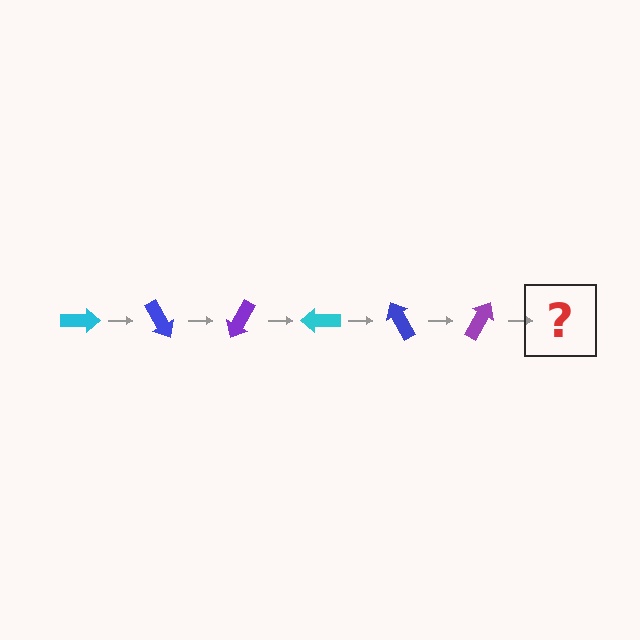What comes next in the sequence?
The next element should be a cyan arrow, rotated 360 degrees from the start.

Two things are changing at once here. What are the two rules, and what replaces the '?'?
The two rules are that it rotates 60 degrees each step and the color cycles through cyan, blue, and purple. The '?' should be a cyan arrow, rotated 360 degrees from the start.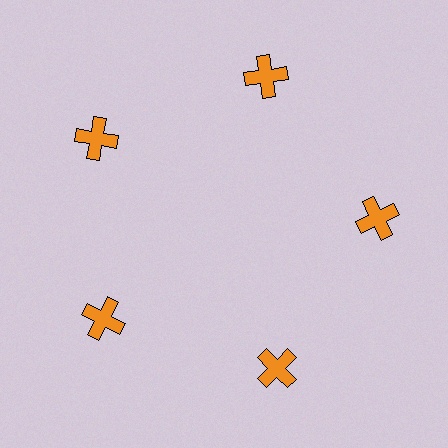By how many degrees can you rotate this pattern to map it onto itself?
The pattern maps onto itself every 72 degrees of rotation.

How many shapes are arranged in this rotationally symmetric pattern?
There are 5 shapes, arranged in 5 groups of 1.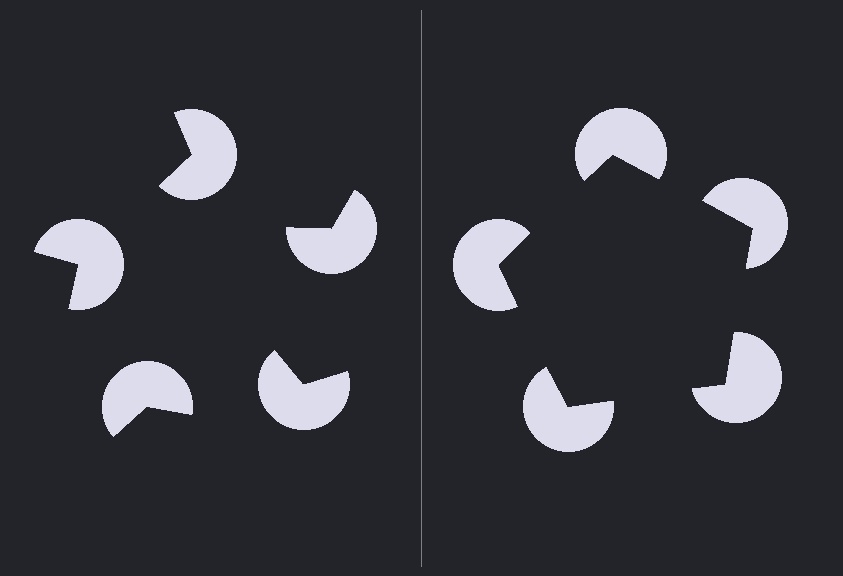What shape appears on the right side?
An illusory pentagon.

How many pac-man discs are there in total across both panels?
10 — 5 on each side.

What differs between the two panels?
The pac-man discs are positioned identically on both sides; only the wedge orientations differ. On the right they align to a pentagon; on the left they are misaligned.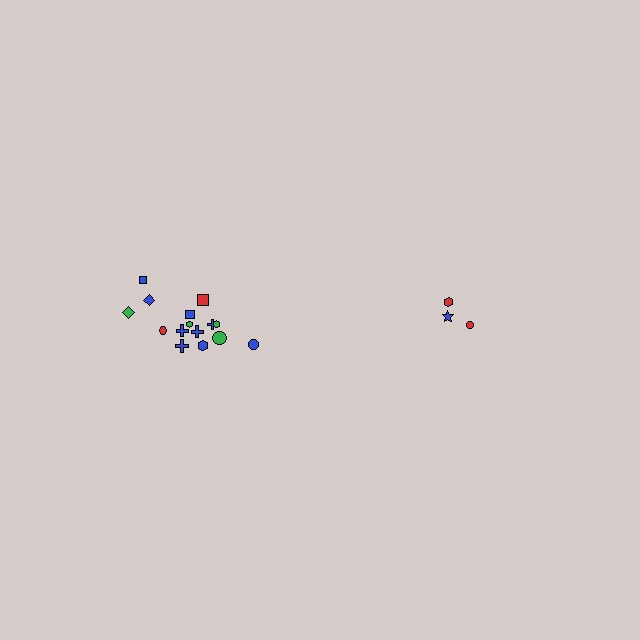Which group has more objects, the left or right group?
The left group.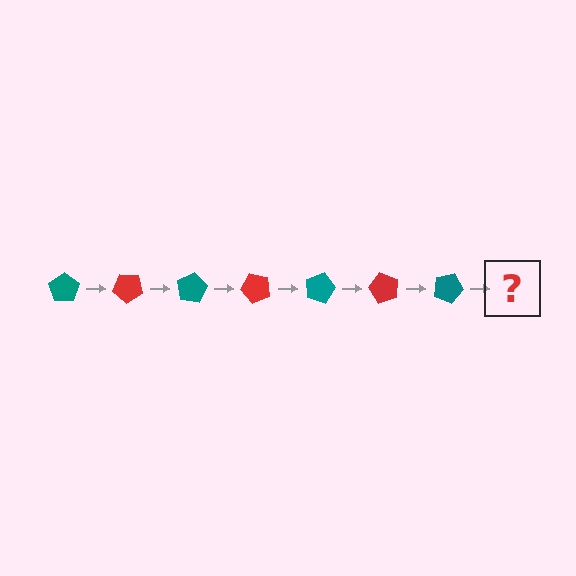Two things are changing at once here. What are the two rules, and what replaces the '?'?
The two rules are that it rotates 40 degrees each step and the color cycles through teal and red. The '?' should be a red pentagon, rotated 280 degrees from the start.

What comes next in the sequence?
The next element should be a red pentagon, rotated 280 degrees from the start.